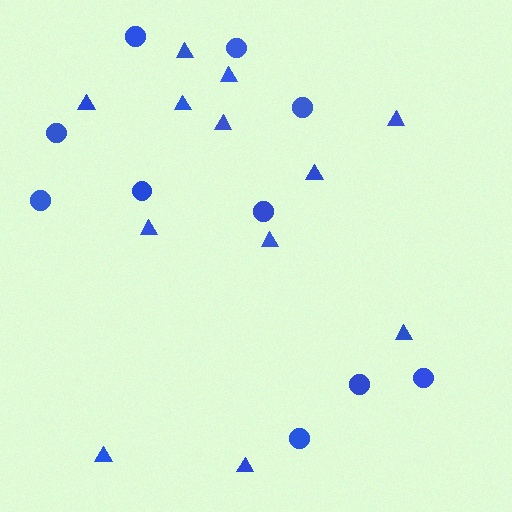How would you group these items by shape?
There are 2 groups: one group of triangles (12) and one group of circles (10).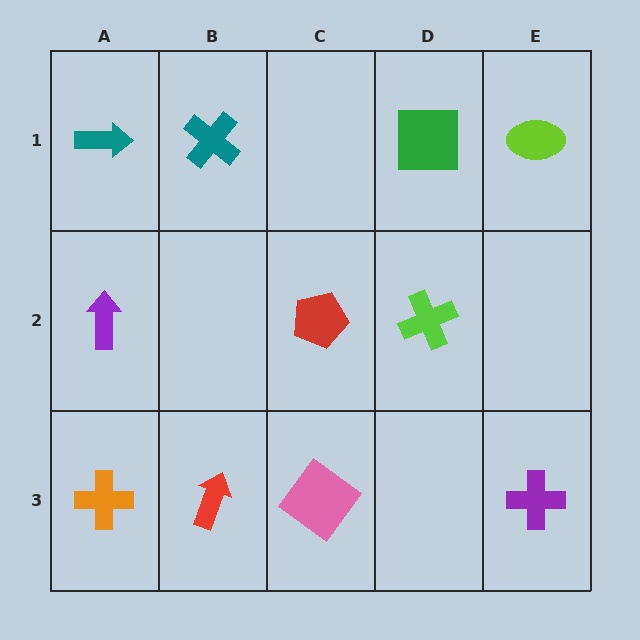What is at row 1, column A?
A teal arrow.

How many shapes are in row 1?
4 shapes.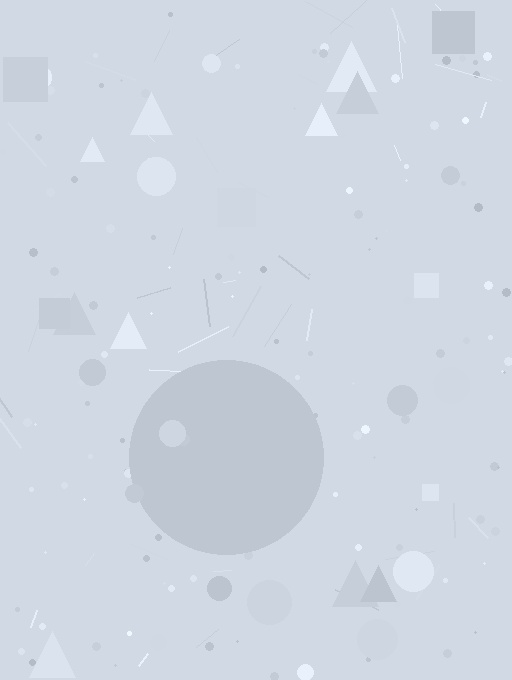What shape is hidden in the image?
A circle is hidden in the image.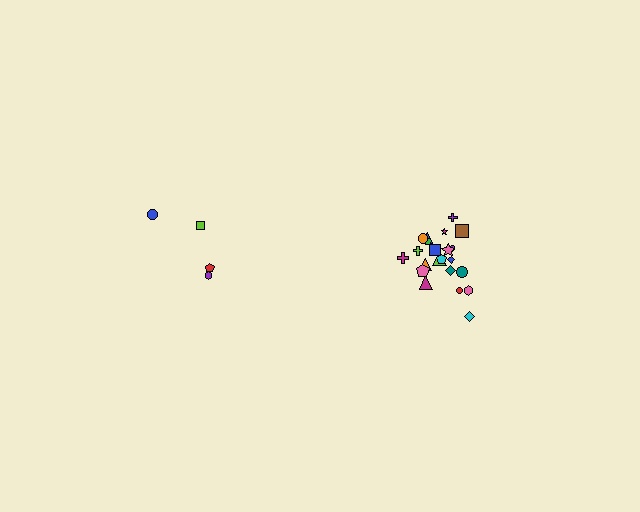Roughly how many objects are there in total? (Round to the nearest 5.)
Roughly 25 objects in total.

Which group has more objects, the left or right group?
The right group.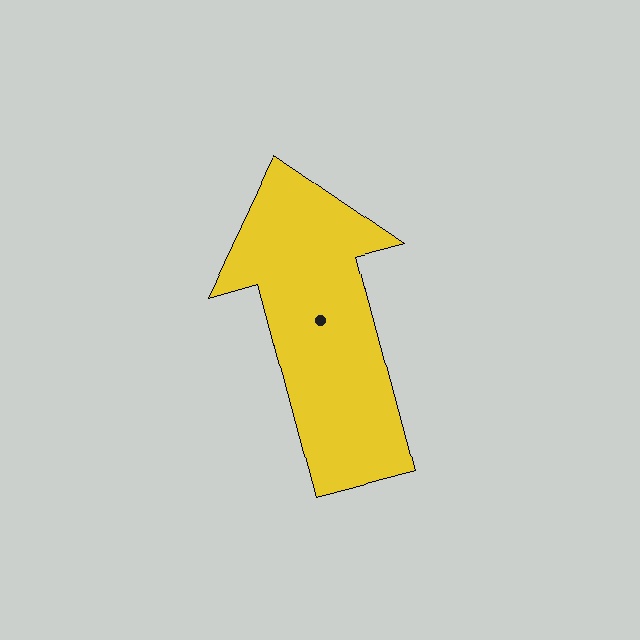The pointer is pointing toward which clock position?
Roughly 11 o'clock.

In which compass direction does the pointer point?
North.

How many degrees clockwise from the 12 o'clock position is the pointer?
Approximately 345 degrees.